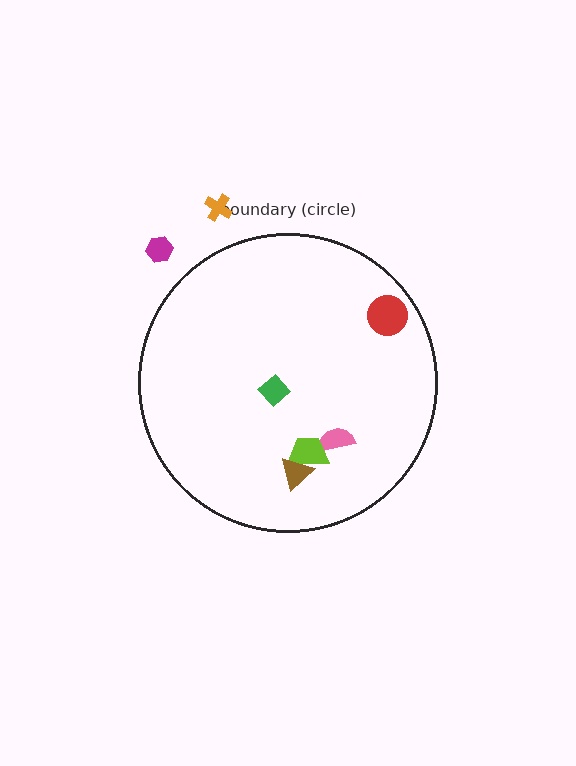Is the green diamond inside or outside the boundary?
Inside.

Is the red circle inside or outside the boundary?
Inside.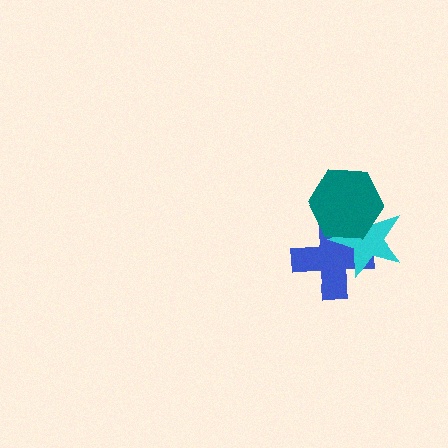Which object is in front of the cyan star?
The teal hexagon is in front of the cyan star.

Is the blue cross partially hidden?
Yes, it is partially covered by another shape.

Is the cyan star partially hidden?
Yes, it is partially covered by another shape.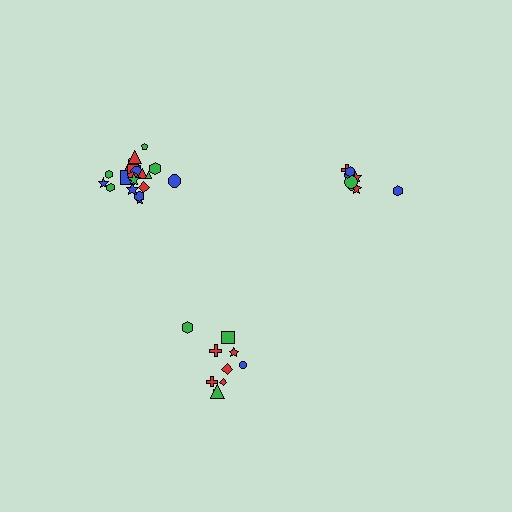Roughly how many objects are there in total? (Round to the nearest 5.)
Roughly 40 objects in total.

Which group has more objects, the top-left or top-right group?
The top-left group.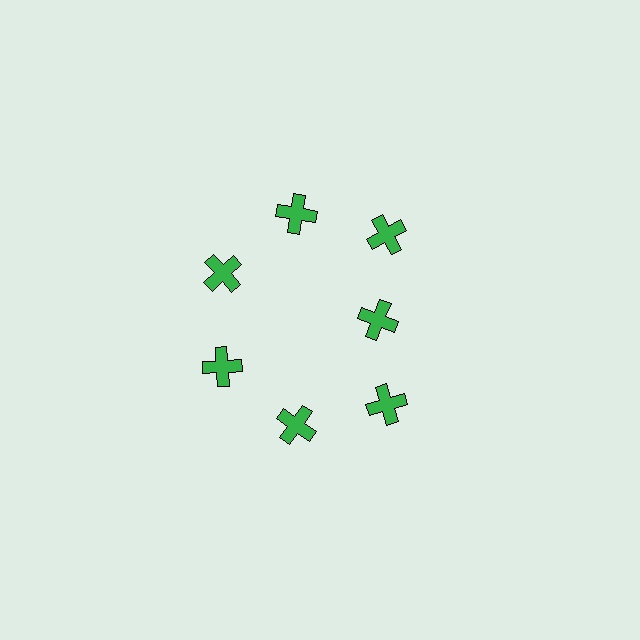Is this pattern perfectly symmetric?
No. The 7 green crosses are arranged in a ring, but one element near the 3 o'clock position is pulled inward toward the center, breaking the 7-fold rotational symmetry.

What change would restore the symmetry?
The symmetry would be restored by moving it outward, back onto the ring so that all 7 crosses sit at equal angles and equal distance from the center.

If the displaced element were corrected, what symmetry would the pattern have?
It would have 7-fold rotational symmetry — the pattern would map onto itself every 51 degrees.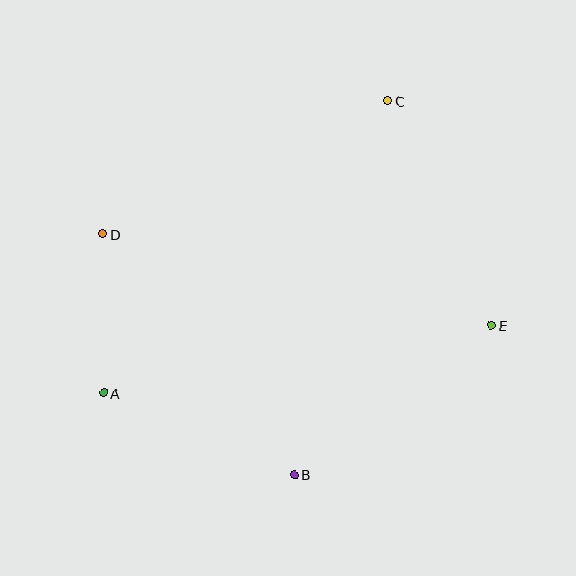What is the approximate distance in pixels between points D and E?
The distance between D and E is approximately 399 pixels.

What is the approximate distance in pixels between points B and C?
The distance between B and C is approximately 386 pixels.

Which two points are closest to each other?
Points A and D are closest to each other.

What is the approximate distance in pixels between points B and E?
The distance between B and E is approximately 247 pixels.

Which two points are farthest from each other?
Points A and C are farthest from each other.